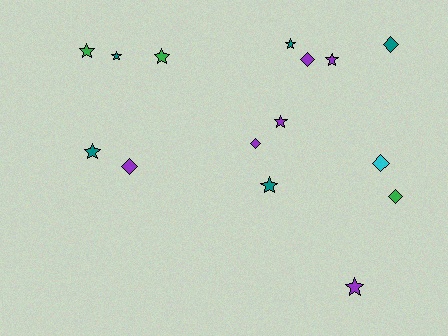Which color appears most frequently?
Purple, with 6 objects.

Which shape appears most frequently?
Star, with 9 objects.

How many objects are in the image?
There are 15 objects.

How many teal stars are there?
There are 4 teal stars.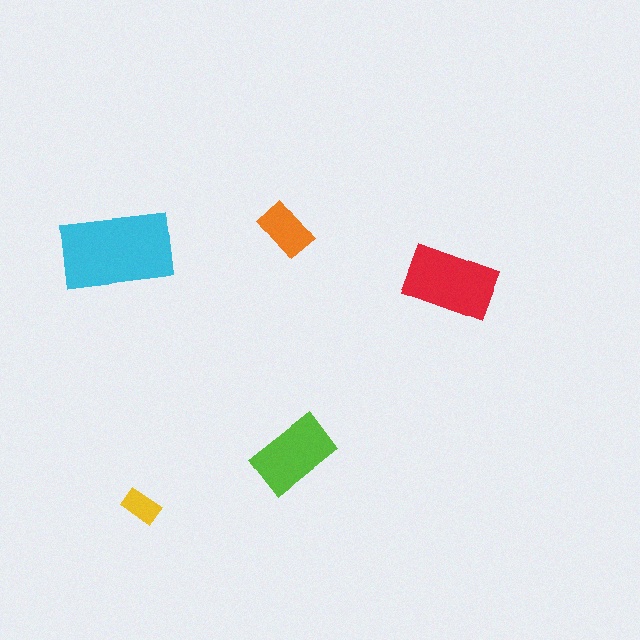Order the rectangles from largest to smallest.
the cyan one, the red one, the lime one, the orange one, the yellow one.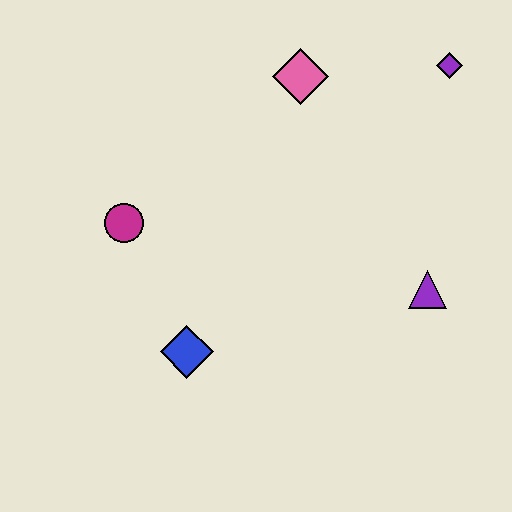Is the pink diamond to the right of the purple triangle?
No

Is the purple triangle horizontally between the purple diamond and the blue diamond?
Yes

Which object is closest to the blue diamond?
The magenta circle is closest to the blue diamond.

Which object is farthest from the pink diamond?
The blue diamond is farthest from the pink diamond.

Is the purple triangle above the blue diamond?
Yes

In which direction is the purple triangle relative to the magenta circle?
The purple triangle is to the right of the magenta circle.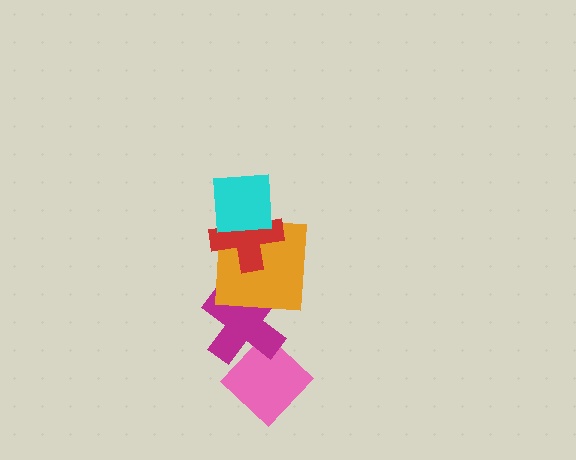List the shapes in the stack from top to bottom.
From top to bottom: the cyan square, the red cross, the orange square, the magenta cross, the pink diamond.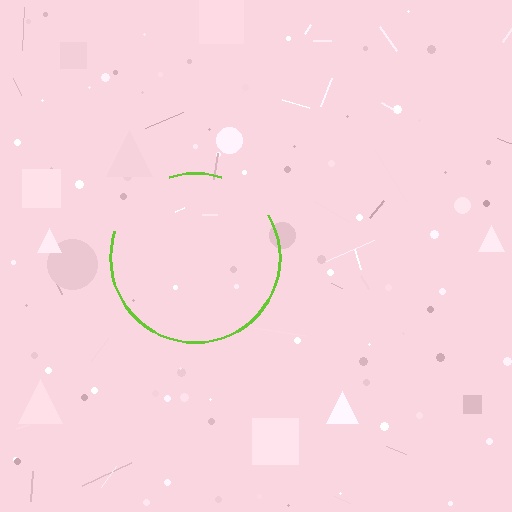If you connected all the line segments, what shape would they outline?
They would outline a circle.